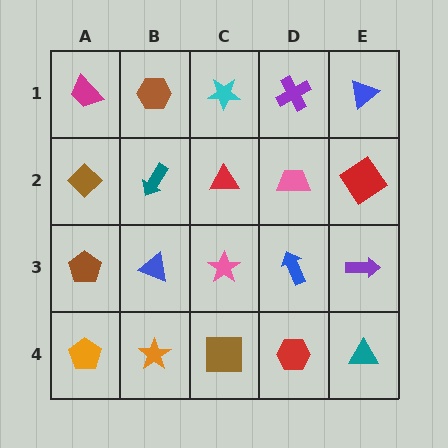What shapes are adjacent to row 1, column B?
A teal arrow (row 2, column B), a magenta trapezoid (row 1, column A), a cyan star (row 1, column C).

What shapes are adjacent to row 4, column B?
A blue triangle (row 3, column B), an orange pentagon (row 4, column A), a brown square (row 4, column C).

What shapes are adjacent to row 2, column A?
A magenta trapezoid (row 1, column A), a brown pentagon (row 3, column A), a teal arrow (row 2, column B).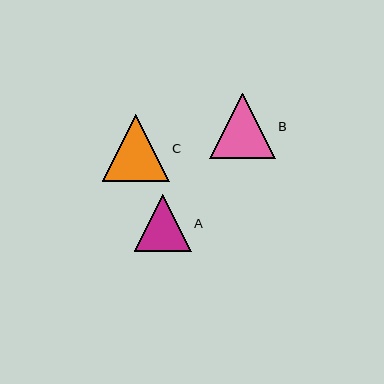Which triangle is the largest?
Triangle C is the largest with a size of approximately 67 pixels.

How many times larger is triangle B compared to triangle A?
Triangle B is approximately 1.1 times the size of triangle A.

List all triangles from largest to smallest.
From largest to smallest: C, B, A.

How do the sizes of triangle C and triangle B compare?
Triangle C and triangle B are approximately the same size.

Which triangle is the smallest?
Triangle A is the smallest with a size of approximately 57 pixels.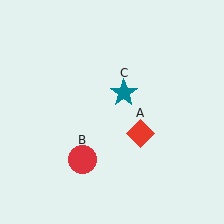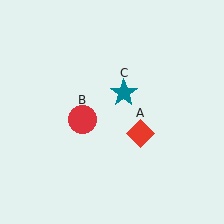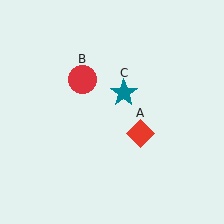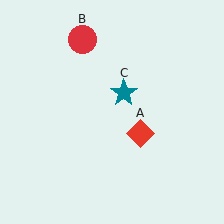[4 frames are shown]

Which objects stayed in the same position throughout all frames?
Red diamond (object A) and teal star (object C) remained stationary.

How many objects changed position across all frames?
1 object changed position: red circle (object B).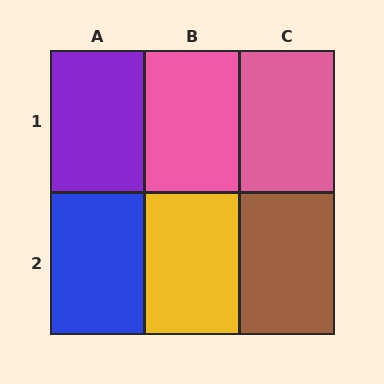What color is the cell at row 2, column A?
Blue.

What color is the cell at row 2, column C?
Brown.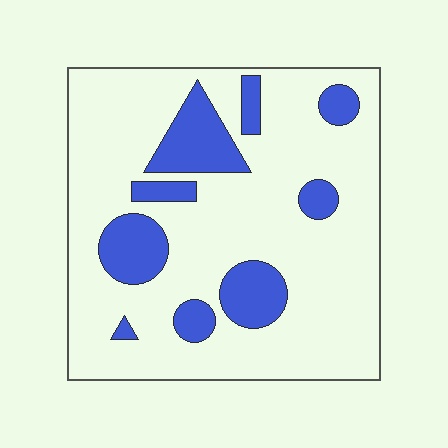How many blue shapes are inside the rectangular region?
9.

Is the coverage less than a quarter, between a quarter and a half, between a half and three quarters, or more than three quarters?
Less than a quarter.